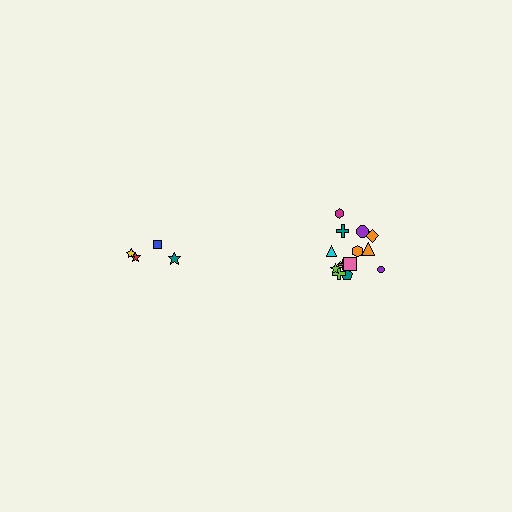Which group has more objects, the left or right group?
The right group.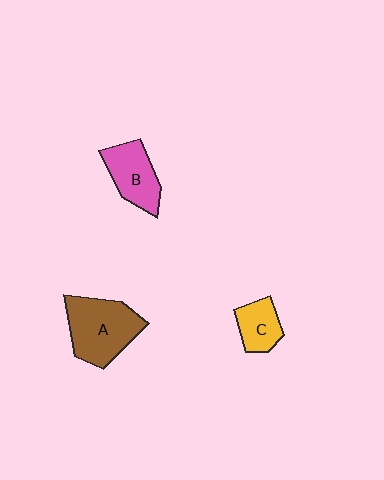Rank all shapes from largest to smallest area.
From largest to smallest: A (brown), B (pink), C (yellow).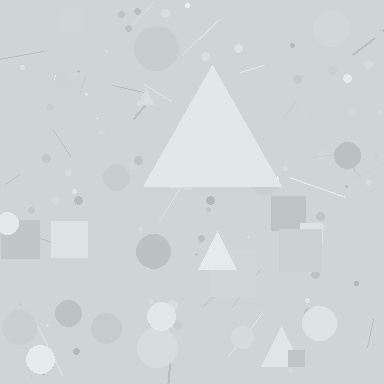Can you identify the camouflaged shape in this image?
The camouflaged shape is a triangle.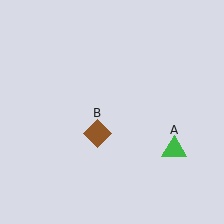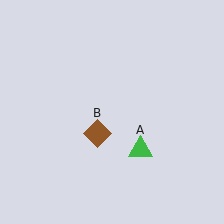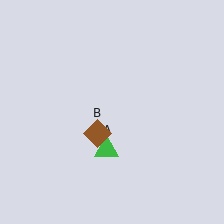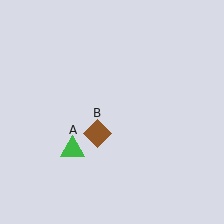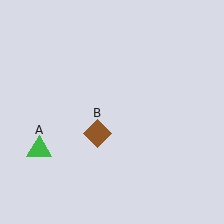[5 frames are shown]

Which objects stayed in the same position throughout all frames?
Brown diamond (object B) remained stationary.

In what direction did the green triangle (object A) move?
The green triangle (object A) moved left.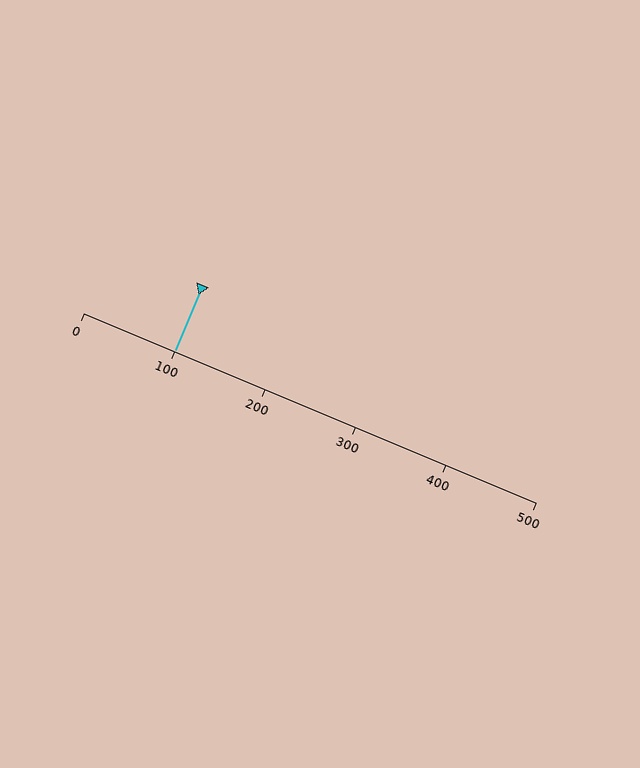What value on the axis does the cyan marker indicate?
The marker indicates approximately 100.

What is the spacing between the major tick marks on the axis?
The major ticks are spaced 100 apart.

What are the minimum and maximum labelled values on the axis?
The axis runs from 0 to 500.